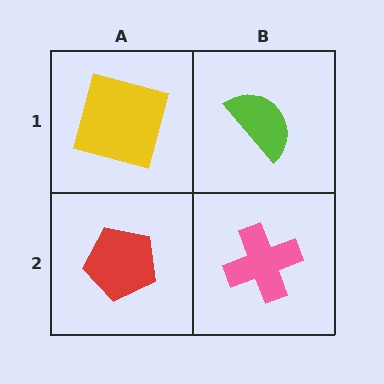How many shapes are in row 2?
2 shapes.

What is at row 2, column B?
A pink cross.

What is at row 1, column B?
A lime semicircle.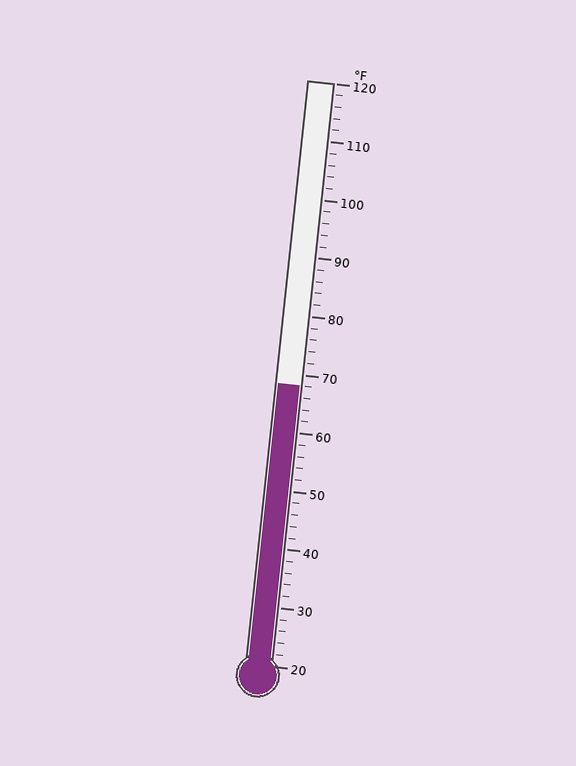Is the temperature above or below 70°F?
The temperature is below 70°F.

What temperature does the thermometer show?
The thermometer shows approximately 68°F.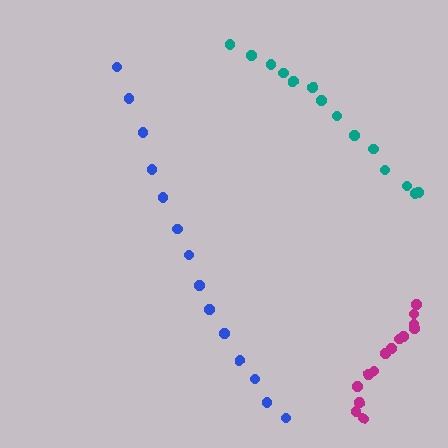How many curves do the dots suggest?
There are 3 distinct paths.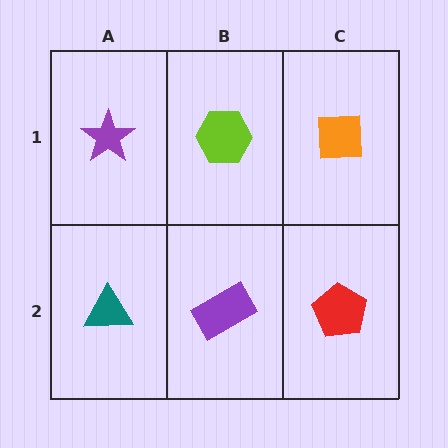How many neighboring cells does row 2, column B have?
3.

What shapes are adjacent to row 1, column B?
A purple rectangle (row 2, column B), a purple star (row 1, column A), an orange square (row 1, column C).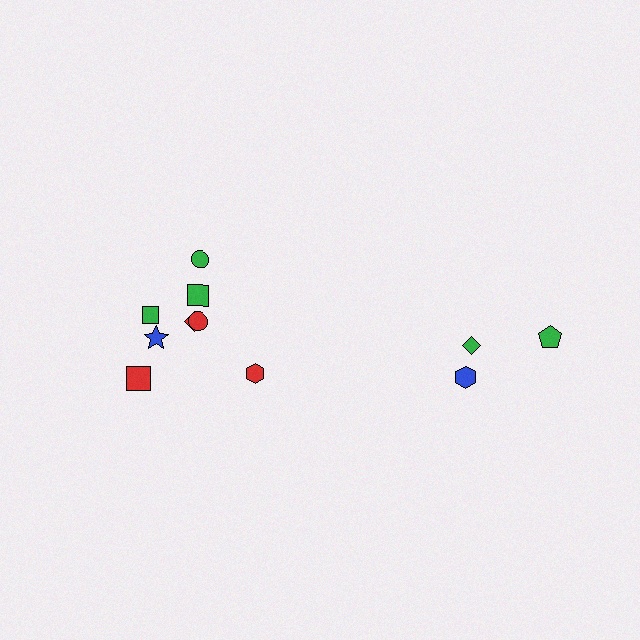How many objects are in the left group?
There are 8 objects.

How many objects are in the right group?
There are 3 objects.